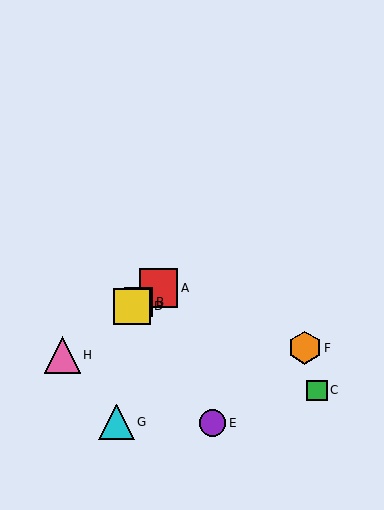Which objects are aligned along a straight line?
Objects A, B, D, H are aligned along a straight line.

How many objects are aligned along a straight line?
4 objects (A, B, D, H) are aligned along a straight line.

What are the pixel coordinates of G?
Object G is at (117, 422).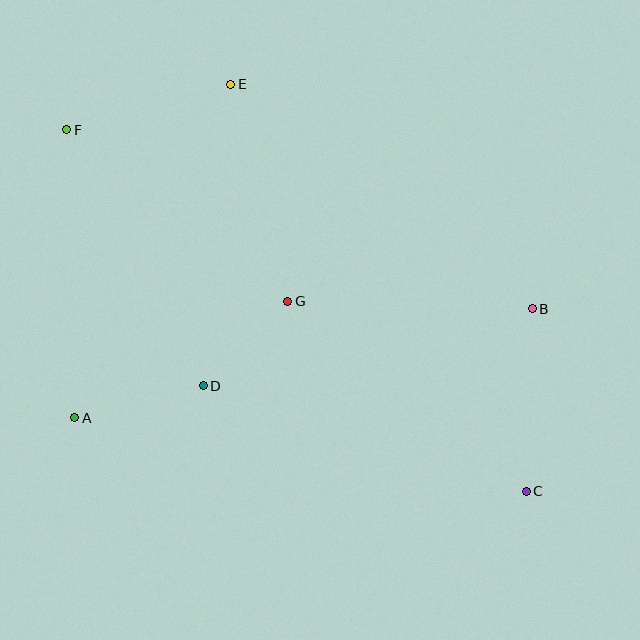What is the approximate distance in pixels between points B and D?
The distance between B and D is approximately 338 pixels.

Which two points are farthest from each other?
Points C and F are farthest from each other.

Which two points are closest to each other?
Points D and G are closest to each other.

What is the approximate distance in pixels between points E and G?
The distance between E and G is approximately 224 pixels.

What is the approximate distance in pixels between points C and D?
The distance between C and D is approximately 340 pixels.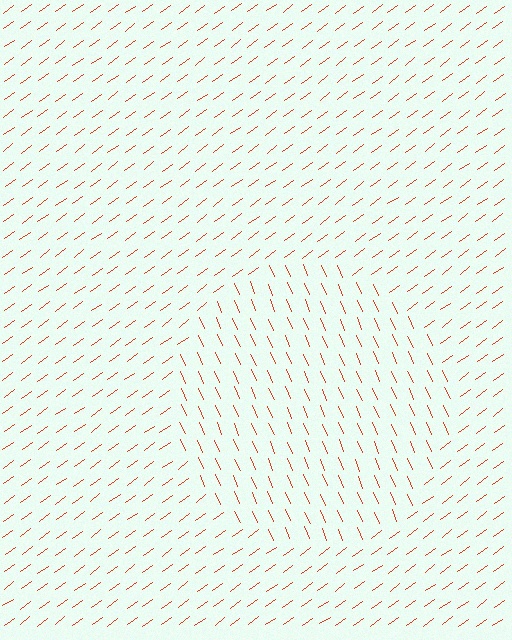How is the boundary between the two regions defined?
The boundary is defined purely by a change in line orientation (approximately 77 degrees difference). All lines are the same color and thickness.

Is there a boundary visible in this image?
Yes, there is a texture boundary formed by a change in line orientation.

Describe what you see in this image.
The image is filled with small red line segments. A circle region in the image has lines oriented differently from the surrounding lines, creating a visible texture boundary.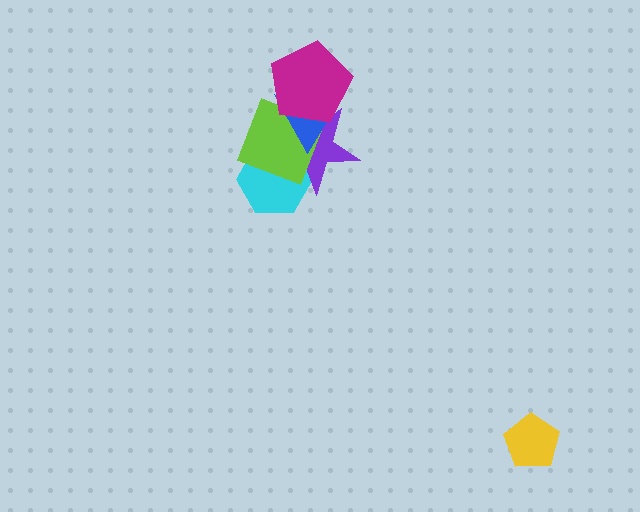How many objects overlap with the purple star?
4 objects overlap with the purple star.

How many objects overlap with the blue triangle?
3 objects overlap with the blue triangle.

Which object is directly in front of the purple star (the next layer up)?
The lime square is directly in front of the purple star.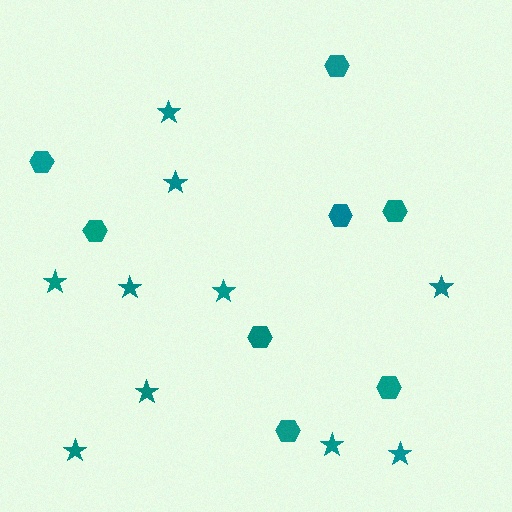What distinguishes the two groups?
There are 2 groups: one group of stars (10) and one group of hexagons (8).